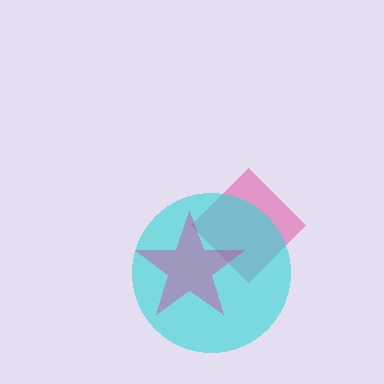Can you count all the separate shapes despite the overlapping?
Yes, there are 3 separate shapes.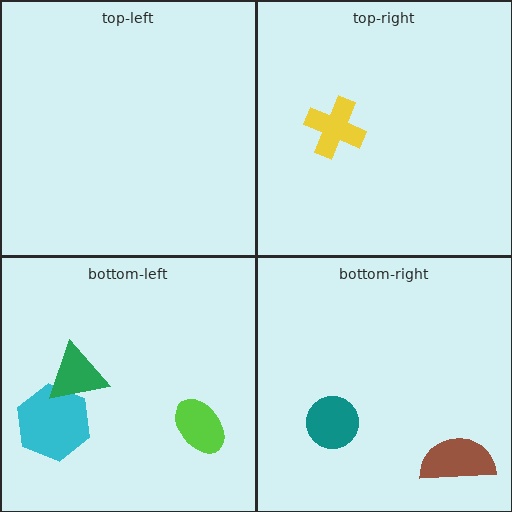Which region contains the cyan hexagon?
The bottom-left region.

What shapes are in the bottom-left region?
The lime ellipse, the cyan hexagon, the green triangle.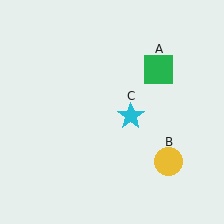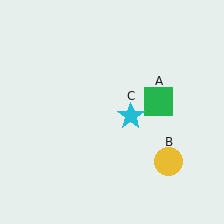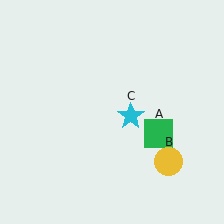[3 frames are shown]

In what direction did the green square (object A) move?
The green square (object A) moved down.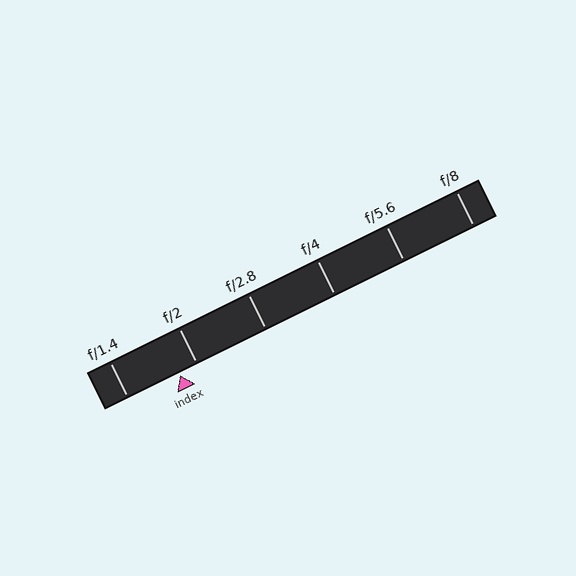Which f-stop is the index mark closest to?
The index mark is closest to f/2.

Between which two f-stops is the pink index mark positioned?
The index mark is between f/1.4 and f/2.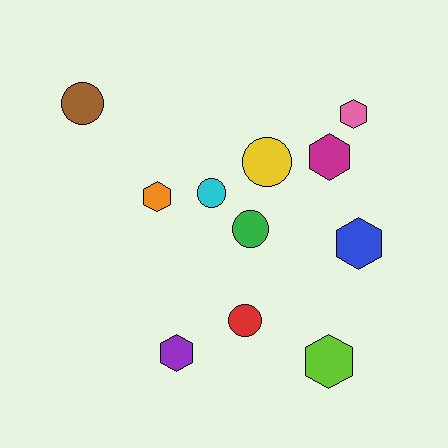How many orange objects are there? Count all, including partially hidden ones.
There is 1 orange object.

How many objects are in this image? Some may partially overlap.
There are 11 objects.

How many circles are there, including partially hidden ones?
There are 5 circles.